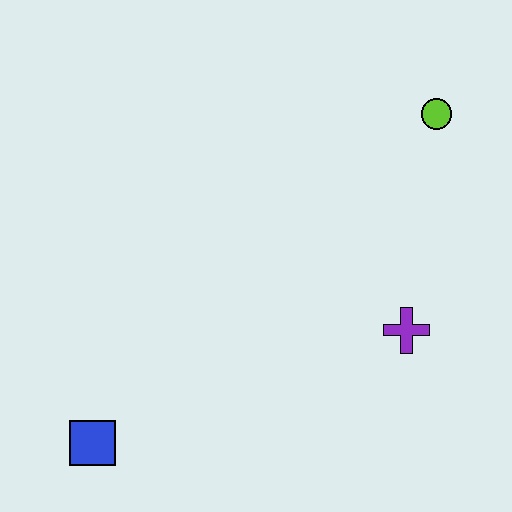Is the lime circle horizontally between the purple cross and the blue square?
No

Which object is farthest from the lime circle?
The blue square is farthest from the lime circle.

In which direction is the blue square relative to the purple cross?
The blue square is to the left of the purple cross.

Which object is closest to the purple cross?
The lime circle is closest to the purple cross.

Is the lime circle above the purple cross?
Yes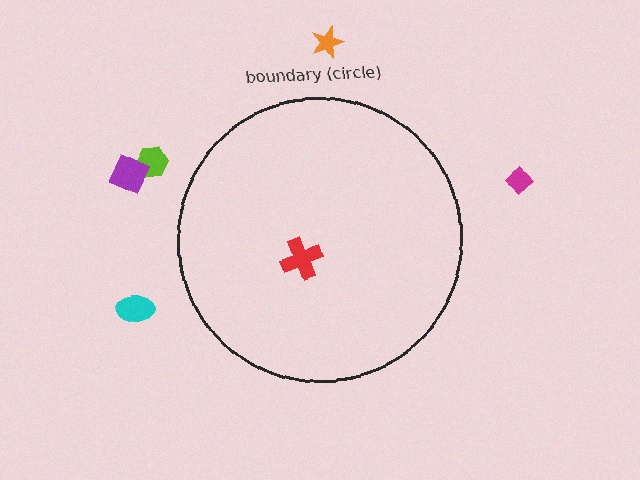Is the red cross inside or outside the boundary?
Inside.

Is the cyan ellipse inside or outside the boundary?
Outside.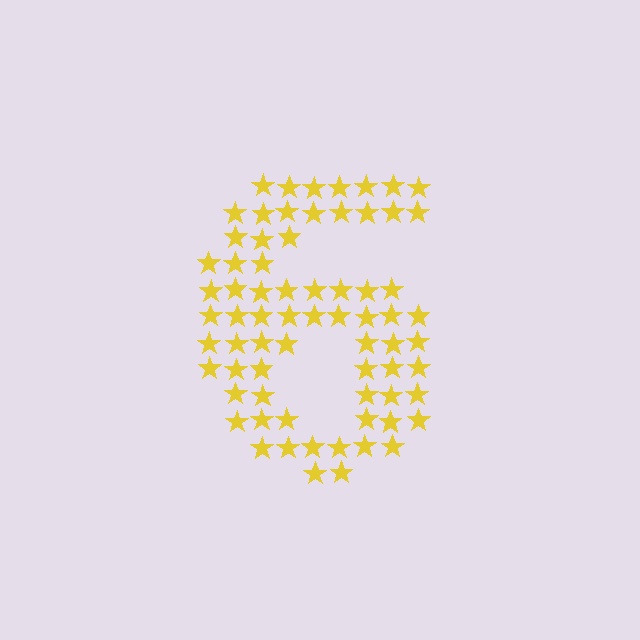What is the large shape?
The large shape is the digit 6.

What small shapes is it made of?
It is made of small stars.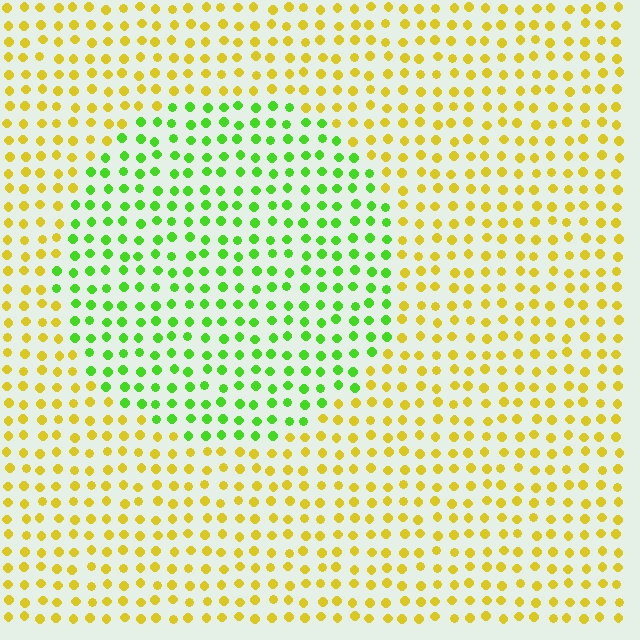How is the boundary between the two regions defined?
The boundary is defined purely by a slight shift in hue (about 56 degrees). Spacing, size, and orientation are identical on both sides.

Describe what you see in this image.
The image is filled with small yellow elements in a uniform arrangement. A circle-shaped region is visible where the elements are tinted to a slightly different hue, forming a subtle color boundary.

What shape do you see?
I see a circle.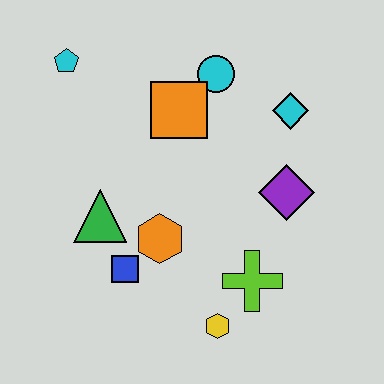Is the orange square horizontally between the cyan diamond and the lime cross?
No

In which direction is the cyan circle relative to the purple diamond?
The cyan circle is above the purple diamond.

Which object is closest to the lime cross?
The yellow hexagon is closest to the lime cross.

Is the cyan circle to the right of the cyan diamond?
No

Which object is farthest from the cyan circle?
The yellow hexagon is farthest from the cyan circle.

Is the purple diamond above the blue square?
Yes